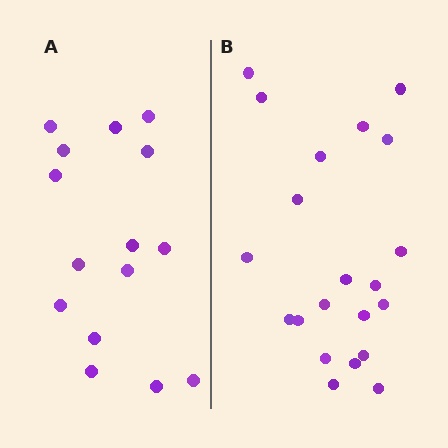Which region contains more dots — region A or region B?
Region B (the right region) has more dots.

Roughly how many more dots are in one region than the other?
Region B has about 6 more dots than region A.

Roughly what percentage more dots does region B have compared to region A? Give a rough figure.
About 40% more.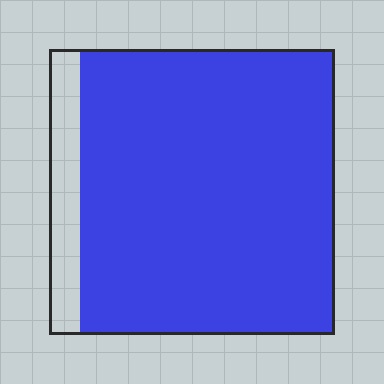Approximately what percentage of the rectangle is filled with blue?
Approximately 90%.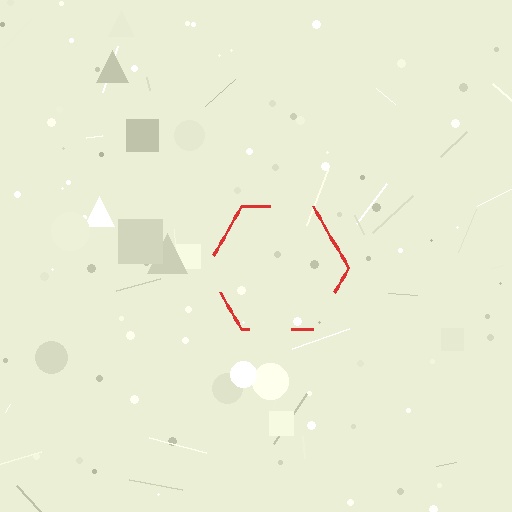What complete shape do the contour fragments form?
The contour fragments form a hexagon.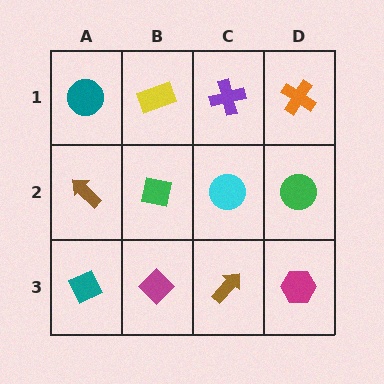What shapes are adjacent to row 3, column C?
A cyan circle (row 2, column C), a magenta diamond (row 3, column B), a magenta hexagon (row 3, column D).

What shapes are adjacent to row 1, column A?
A brown arrow (row 2, column A), a yellow rectangle (row 1, column B).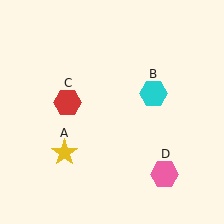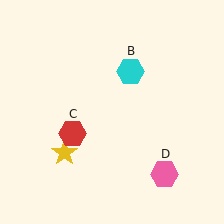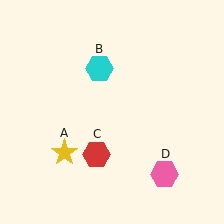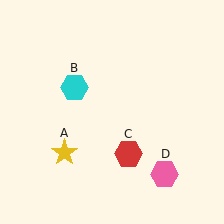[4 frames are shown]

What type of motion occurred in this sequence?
The cyan hexagon (object B), red hexagon (object C) rotated counterclockwise around the center of the scene.